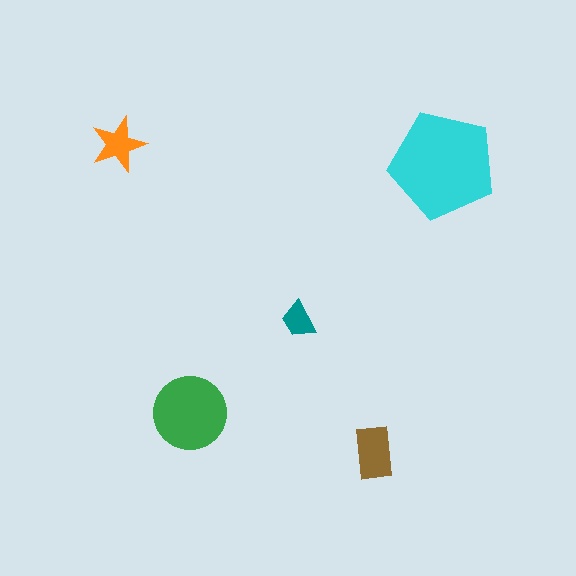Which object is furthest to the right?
The cyan pentagon is rightmost.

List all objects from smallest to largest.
The teal trapezoid, the orange star, the brown rectangle, the green circle, the cyan pentagon.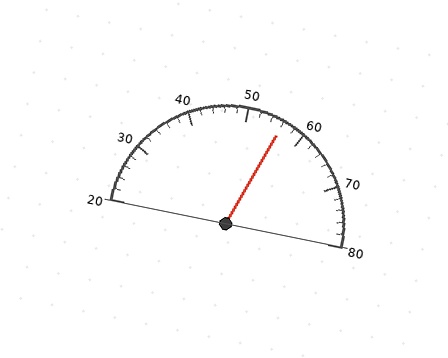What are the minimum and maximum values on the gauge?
The gauge ranges from 20 to 80.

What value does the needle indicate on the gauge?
The needle indicates approximately 56.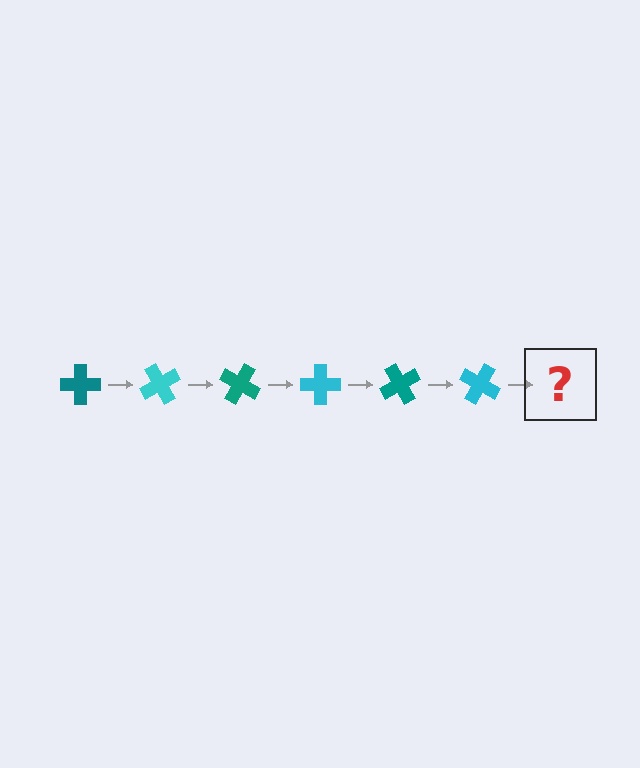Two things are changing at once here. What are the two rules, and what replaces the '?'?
The two rules are that it rotates 60 degrees each step and the color cycles through teal and cyan. The '?' should be a teal cross, rotated 360 degrees from the start.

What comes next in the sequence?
The next element should be a teal cross, rotated 360 degrees from the start.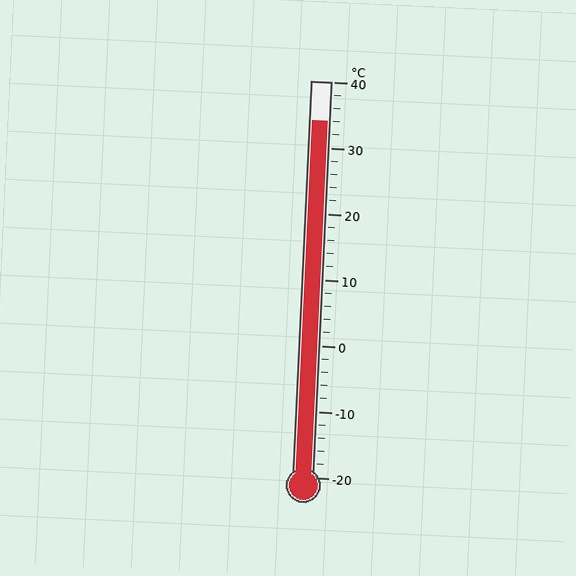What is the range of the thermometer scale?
The thermometer scale ranges from -20°C to 40°C.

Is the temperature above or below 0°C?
The temperature is above 0°C.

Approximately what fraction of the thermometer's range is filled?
The thermometer is filled to approximately 90% of its range.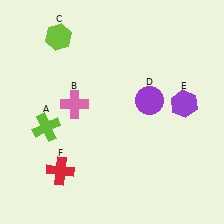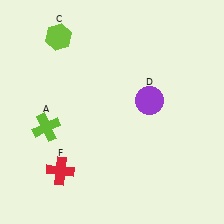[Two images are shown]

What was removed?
The pink cross (B), the purple hexagon (E) were removed in Image 2.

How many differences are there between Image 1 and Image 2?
There are 2 differences between the two images.